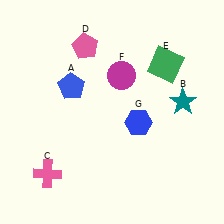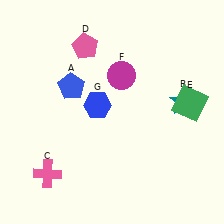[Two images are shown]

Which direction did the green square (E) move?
The green square (E) moved down.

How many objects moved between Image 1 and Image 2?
2 objects moved between the two images.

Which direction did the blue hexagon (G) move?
The blue hexagon (G) moved left.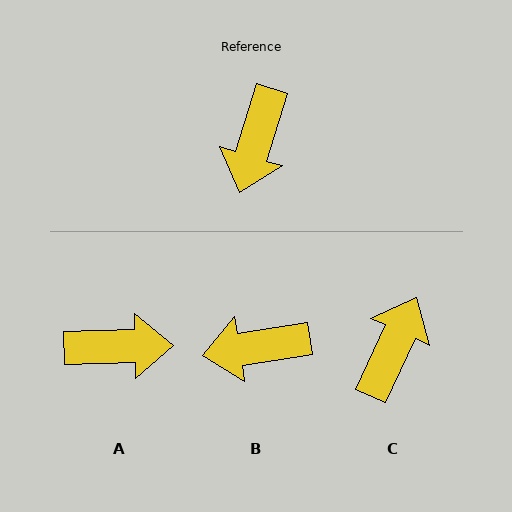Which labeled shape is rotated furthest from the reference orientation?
C, about 172 degrees away.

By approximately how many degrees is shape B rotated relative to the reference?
Approximately 64 degrees clockwise.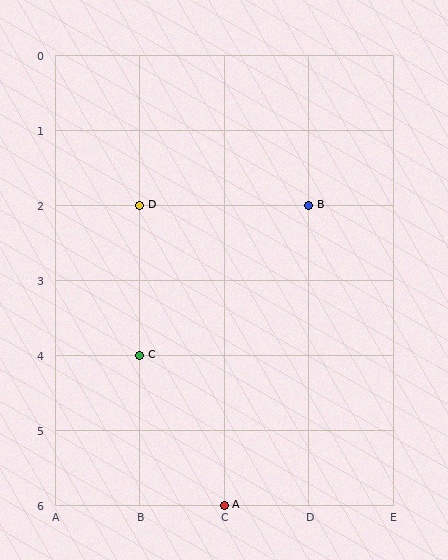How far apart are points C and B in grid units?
Points C and B are 2 columns and 2 rows apart (about 2.8 grid units diagonally).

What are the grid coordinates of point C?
Point C is at grid coordinates (B, 4).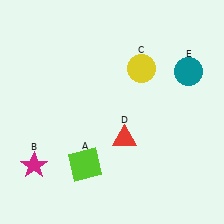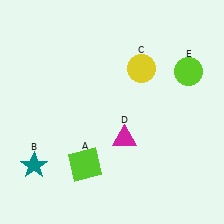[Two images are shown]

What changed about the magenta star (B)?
In Image 1, B is magenta. In Image 2, it changed to teal.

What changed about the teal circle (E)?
In Image 1, E is teal. In Image 2, it changed to lime.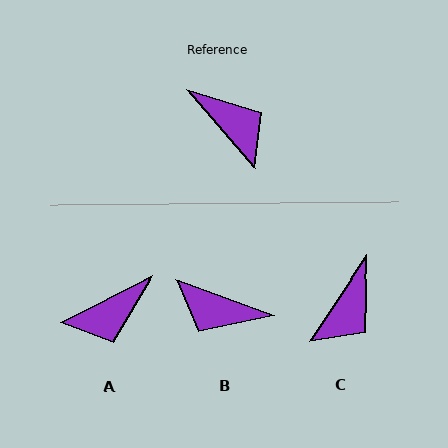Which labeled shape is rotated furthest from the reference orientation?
B, about 151 degrees away.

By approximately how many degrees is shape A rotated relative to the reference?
Approximately 104 degrees clockwise.